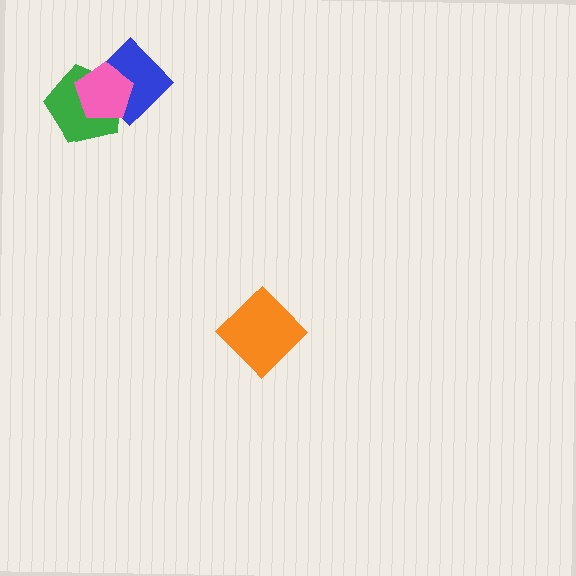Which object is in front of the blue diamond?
The pink pentagon is in front of the blue diamond.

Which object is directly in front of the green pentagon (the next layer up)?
The blue diamond is directly in front of the green pentagon.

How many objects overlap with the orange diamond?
0 objects overlap with the orange diamond.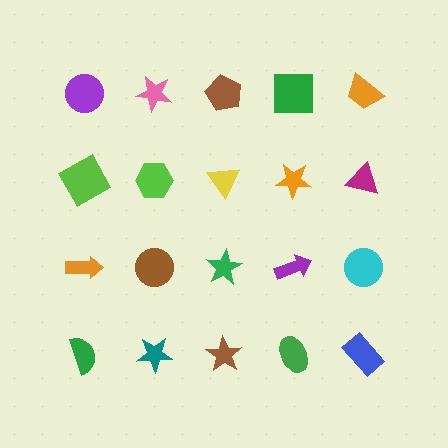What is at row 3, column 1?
An orange arrow.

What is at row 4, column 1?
A green semicircle.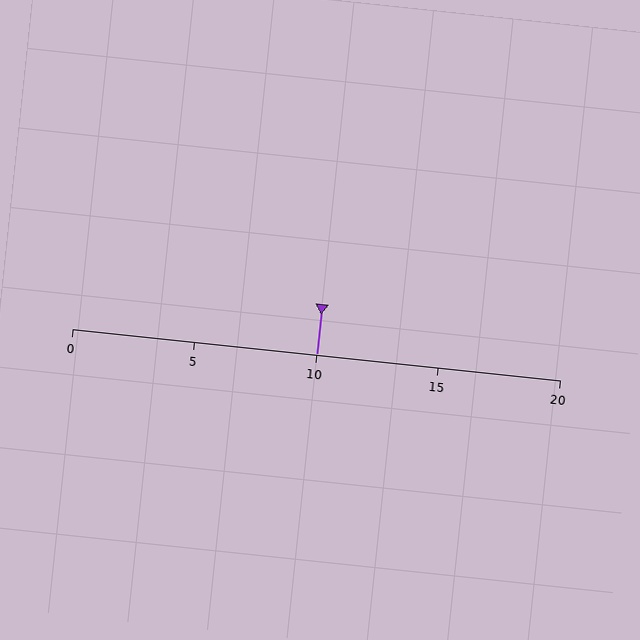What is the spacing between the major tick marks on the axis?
The major ticks are spaced 5 apart.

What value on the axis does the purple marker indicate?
The marker indicates approximately 10.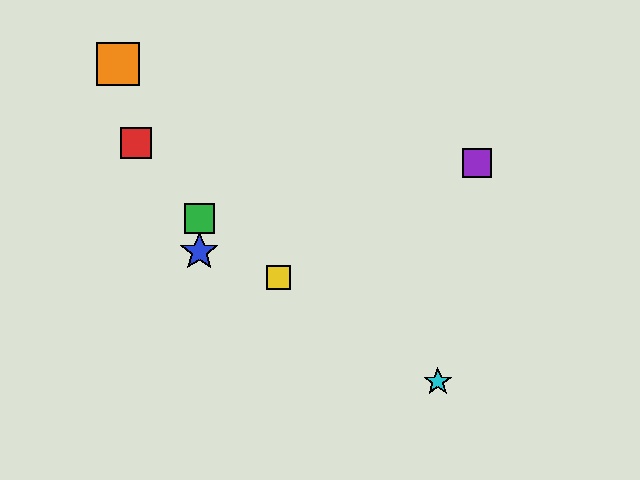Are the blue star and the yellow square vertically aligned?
No, the blue star is at x≈199 and the yellow square is at x≈279.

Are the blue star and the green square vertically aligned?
Yes, both are at x≈199.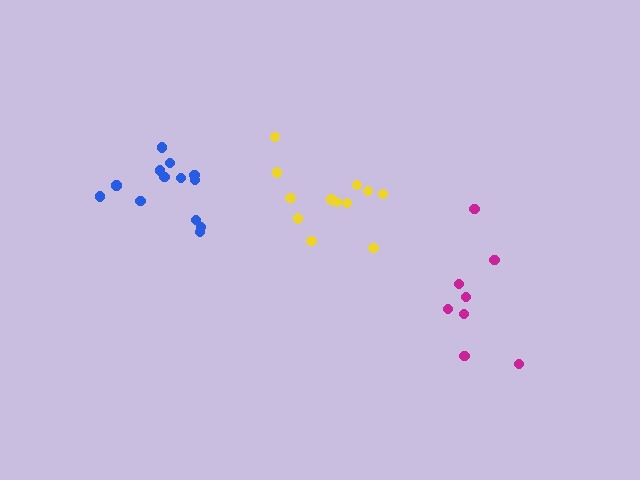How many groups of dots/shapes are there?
There are 3 groups.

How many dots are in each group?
Group 1: 8 dots, Group 2: 13 dots, Group 3: 12 dots (33 total).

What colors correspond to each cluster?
The clusters are colored: magenta, blue, yellow.